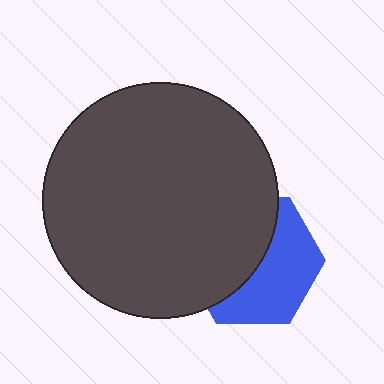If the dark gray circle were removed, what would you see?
You would see the complete blue hexagon.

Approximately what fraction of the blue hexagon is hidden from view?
Roughly 51% of the blue hexagon is hidden behind the dark gray circle.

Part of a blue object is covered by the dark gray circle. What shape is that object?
It is a hexagon.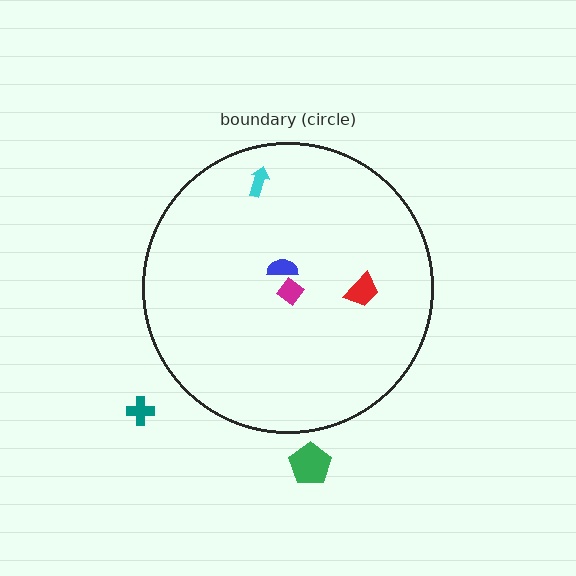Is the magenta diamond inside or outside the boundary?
Inside.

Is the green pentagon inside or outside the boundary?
Outside.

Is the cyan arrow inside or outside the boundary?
Inside.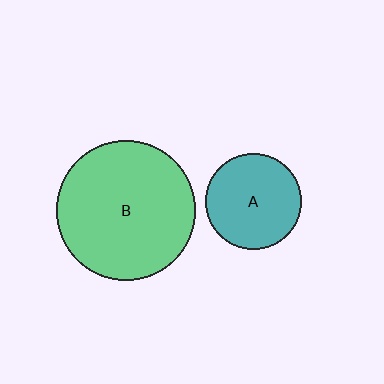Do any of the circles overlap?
No, none of the circles overlap.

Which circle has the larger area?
Circle B (green).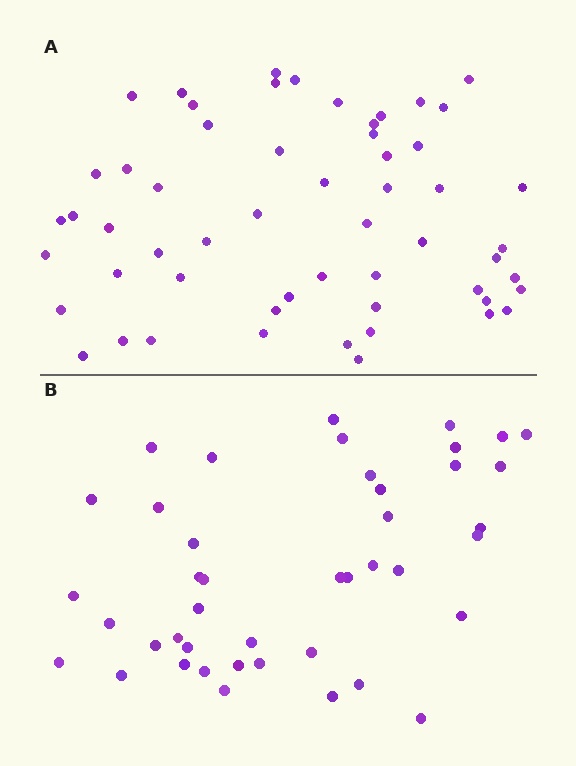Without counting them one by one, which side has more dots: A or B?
Region A (the top region) has more dots.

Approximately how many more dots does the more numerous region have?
Region A has approximately 15 more dots than region B.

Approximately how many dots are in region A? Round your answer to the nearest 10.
About 60 dots. (The exact count is 56, which rounds to 60.)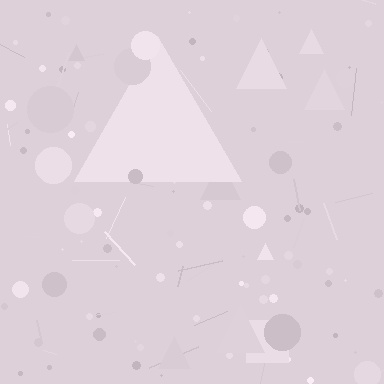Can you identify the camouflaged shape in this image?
The camouflaged shape is a triangle.